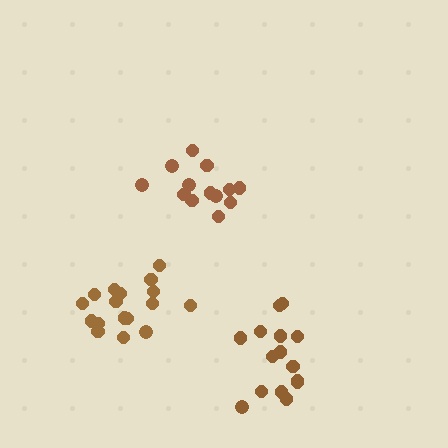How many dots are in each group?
Group 1: 15 dots, Group 2: 17 dots, Group 3: 13 dots (45 total).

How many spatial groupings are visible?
There are 3 spatial groupings.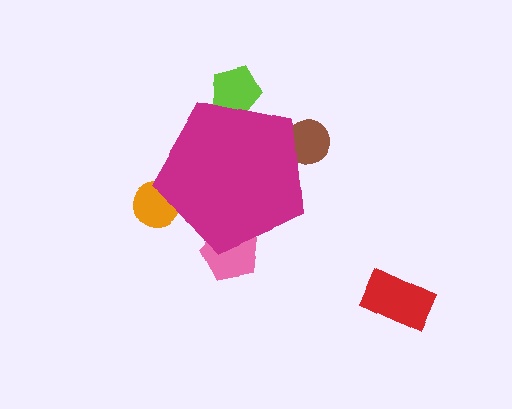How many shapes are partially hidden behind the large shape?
4 shapes are partially hidden.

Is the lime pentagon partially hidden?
Yes, the lime pentagon is partially hidden behind the magenta pentagon.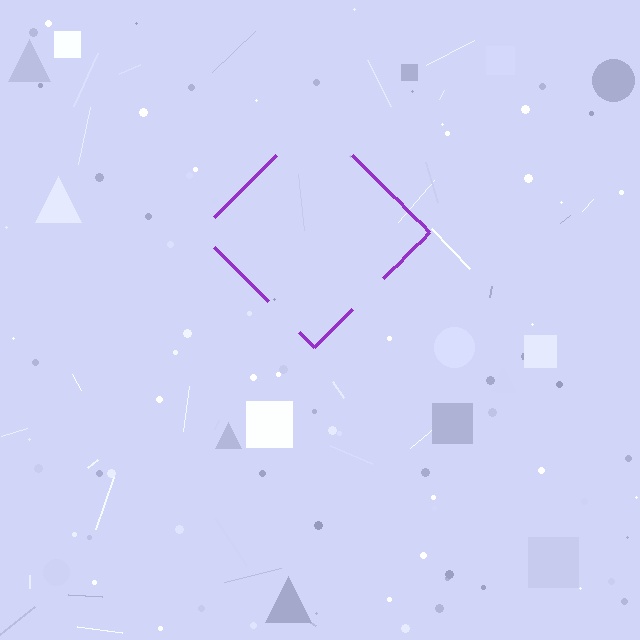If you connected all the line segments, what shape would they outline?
They would outline a diamond.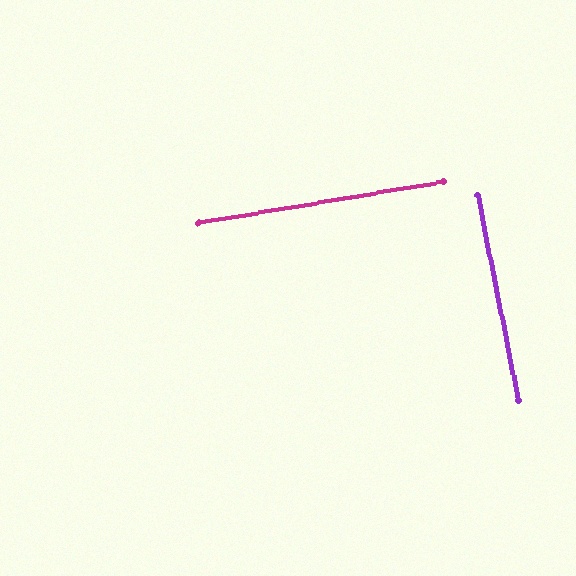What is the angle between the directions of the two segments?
Approximately 89 degrees.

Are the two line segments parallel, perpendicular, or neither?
Perpendicular — they meet at approximately 89°.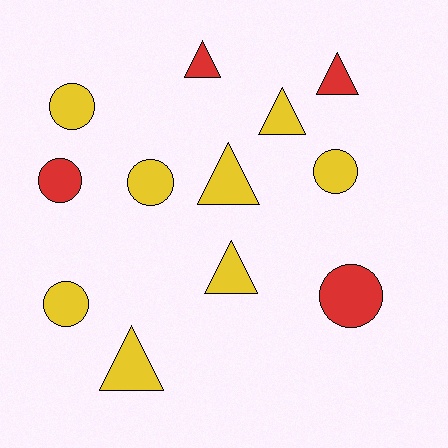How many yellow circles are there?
There are 4 yellow circles.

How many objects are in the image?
There are 12 objects.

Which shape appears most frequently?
Circle, with 6 objects.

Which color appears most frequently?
Yellow, with 8 objects.